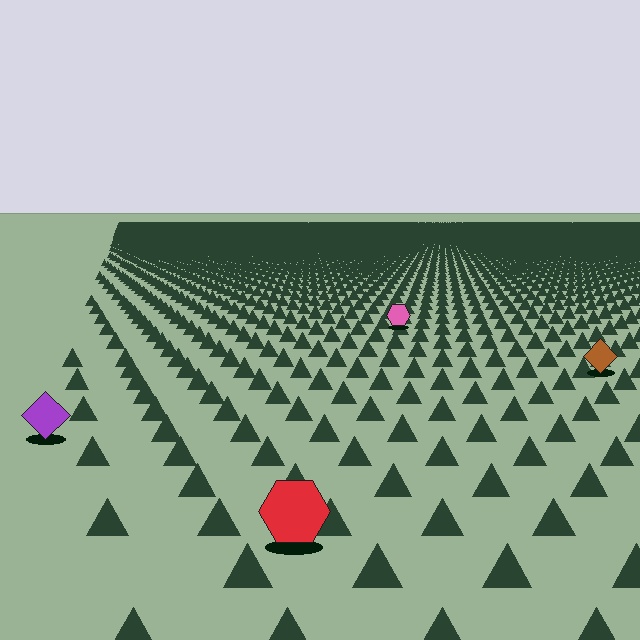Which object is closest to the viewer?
The red hexagon is closest. The texture marks near it are larger and more spread out.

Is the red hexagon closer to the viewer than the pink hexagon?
Yes. The red hexagon is closer — you can tell from the texture gradient: the ground texture is coarser near it.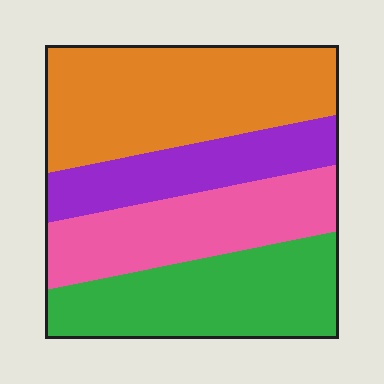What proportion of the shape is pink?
Pink covers 23% of the shape.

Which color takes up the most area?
Orange, at roughly 35%.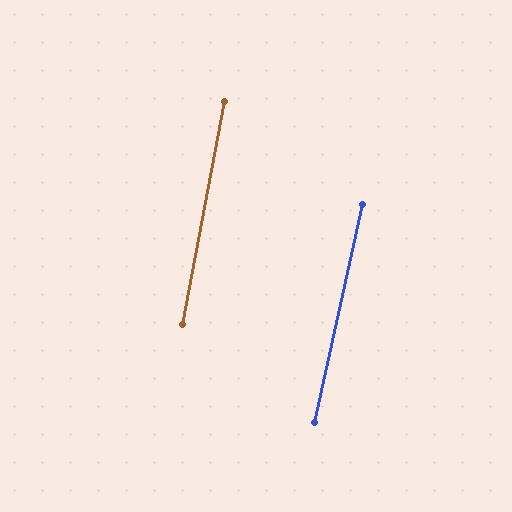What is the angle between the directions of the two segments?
Approximately 2 degrees.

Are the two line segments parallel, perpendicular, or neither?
Parallel — their directions differ by only 1.9°.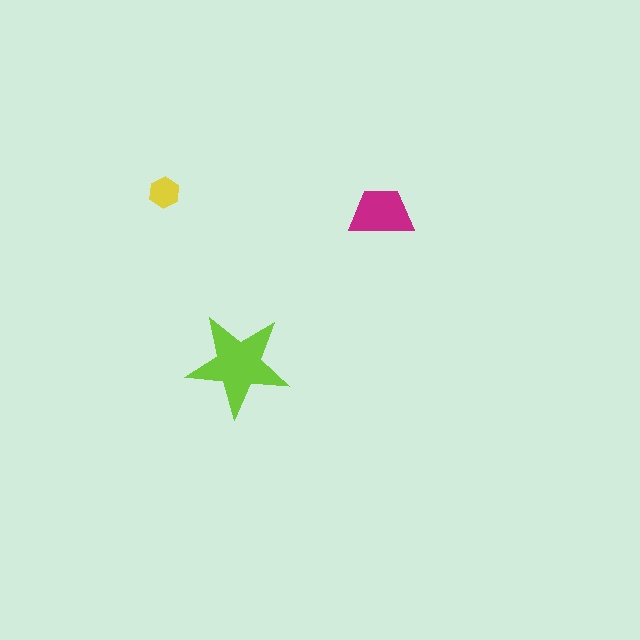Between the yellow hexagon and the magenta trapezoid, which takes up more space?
The magenta trapezoid.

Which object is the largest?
The lime star.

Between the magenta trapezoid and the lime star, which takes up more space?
The lime star.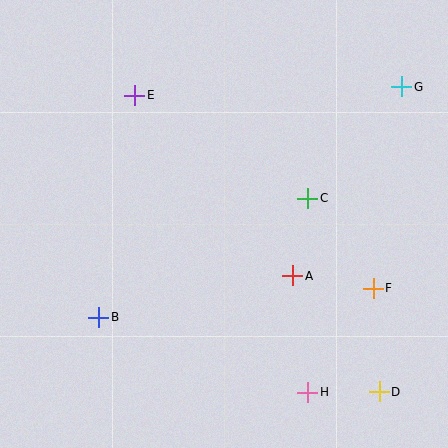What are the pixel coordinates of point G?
Point G is at (402, 87).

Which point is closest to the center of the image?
Point A at (293, 276) is closest to the center.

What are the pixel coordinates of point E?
Point E is at (135, 95).